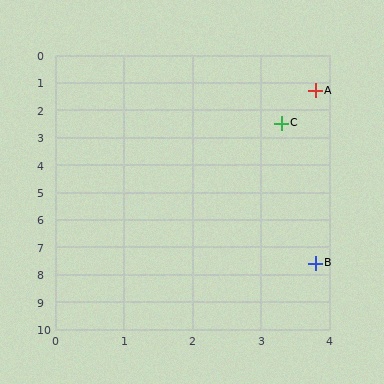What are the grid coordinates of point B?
Point B is at approximately (3.8, 7.6).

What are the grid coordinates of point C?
Point C is at approximately (3.3, 2.5).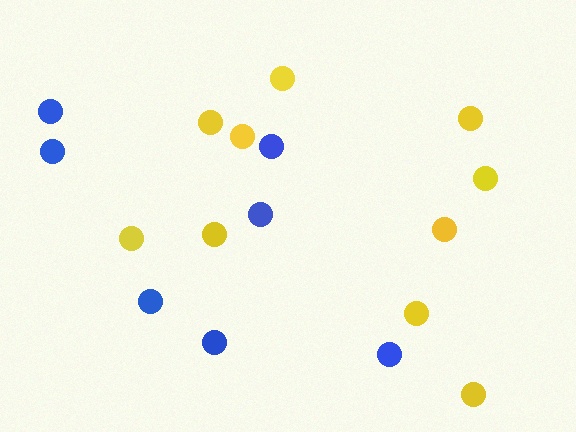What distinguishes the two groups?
There are 2 groups: one group of yellow circles (10) and one group of blue circles (7).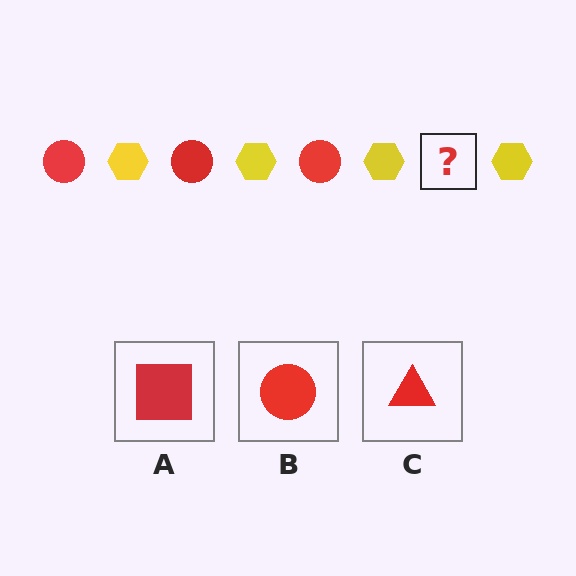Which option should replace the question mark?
Option B.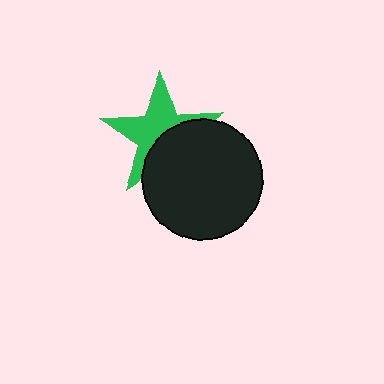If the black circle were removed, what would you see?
You would see the complete green star.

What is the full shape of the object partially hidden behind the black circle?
The partially hidden object is a green star.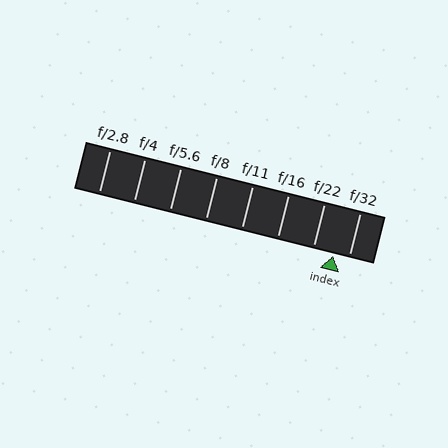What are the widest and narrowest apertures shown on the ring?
The widest aperture shown is f/2.8 and the narrowest is f/32.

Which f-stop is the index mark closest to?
The index mark is closest to f/32.